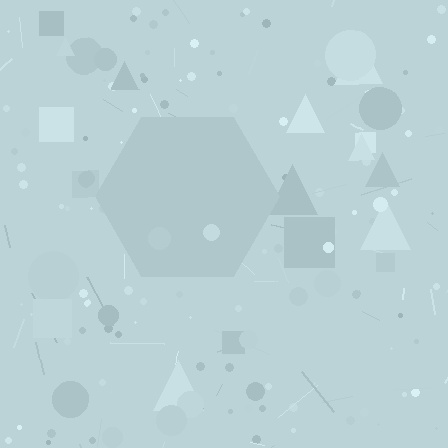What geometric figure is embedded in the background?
A hexagon is embedded in the background.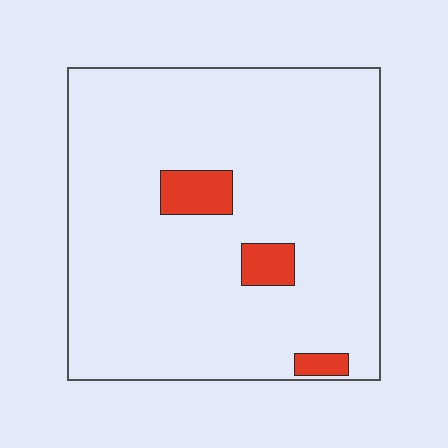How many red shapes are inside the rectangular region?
3.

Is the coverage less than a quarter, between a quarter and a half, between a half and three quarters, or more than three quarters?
Less than a quarter.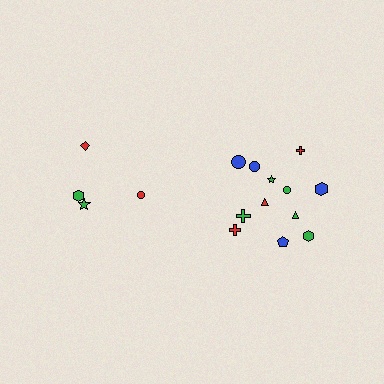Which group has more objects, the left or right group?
The right group.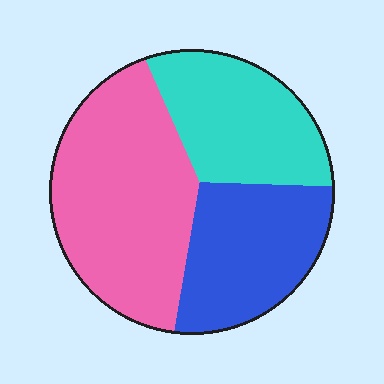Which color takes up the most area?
Pink, at roughly 45%.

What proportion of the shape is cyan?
Cyan takes up about one quarter (1/4) of the shape.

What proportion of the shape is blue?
Blue covers 28% of the shape.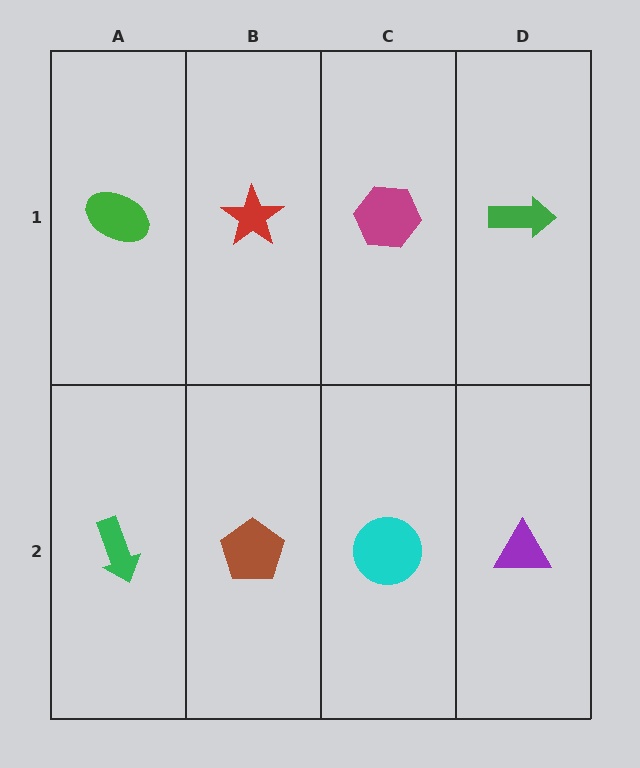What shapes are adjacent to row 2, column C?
A magenta hexagon (row 1, column C), a brown pentagon (row 2, column B), a purple triangle (row 2, column D).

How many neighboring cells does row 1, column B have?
3.